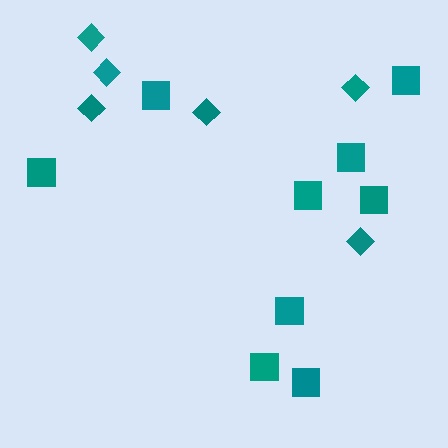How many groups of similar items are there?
There are 2 groups: one group of squares (9) and one group of diamonds (6).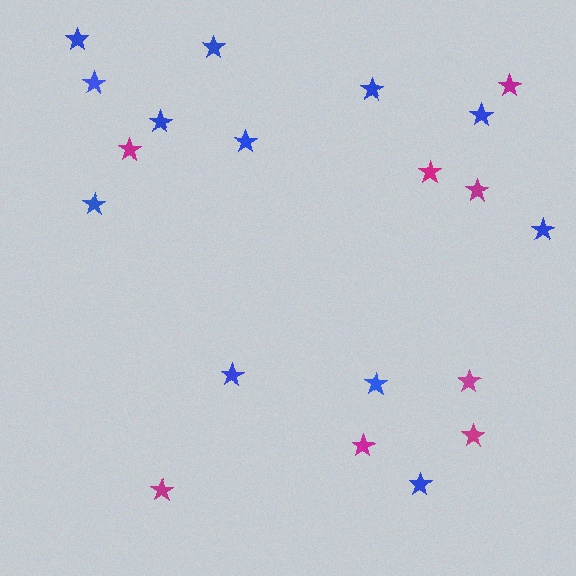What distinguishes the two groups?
There are 2 groups: one group of magenta stars (8) and one group of blue stars (12).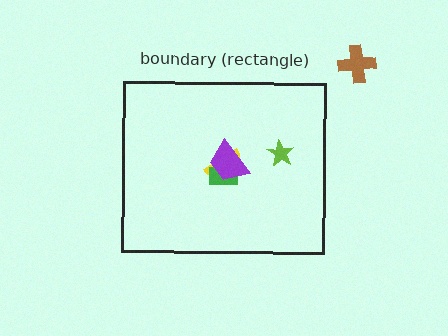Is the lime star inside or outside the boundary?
Inside.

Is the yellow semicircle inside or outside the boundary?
Inside.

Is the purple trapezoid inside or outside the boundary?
Inside.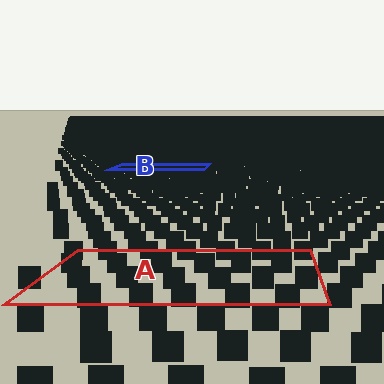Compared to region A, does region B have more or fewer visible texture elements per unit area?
Region B has more texture elements per unit area — they are packed more densely because it is farther away.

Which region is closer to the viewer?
Region A is closer. The texture elements there are larger and more spread out.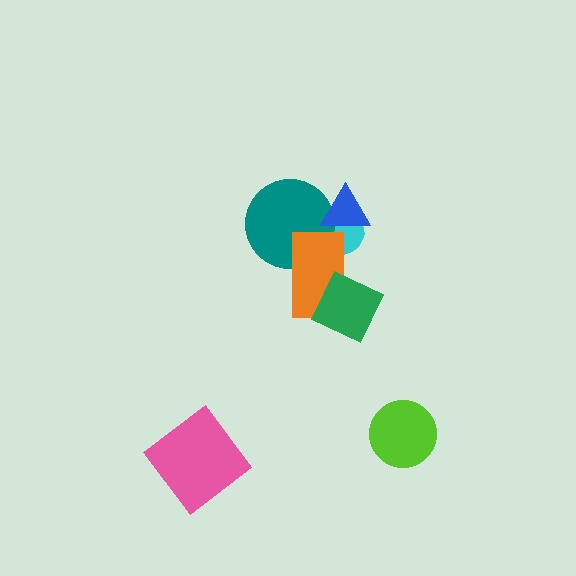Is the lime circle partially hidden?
No, no other shape covers it.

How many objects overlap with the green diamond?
1 object overlaps with the green diamond.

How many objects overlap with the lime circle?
0 objects overlap with the lime circle.